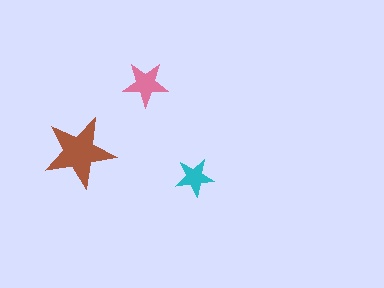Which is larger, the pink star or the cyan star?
The pink one.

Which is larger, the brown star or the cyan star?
The brown one.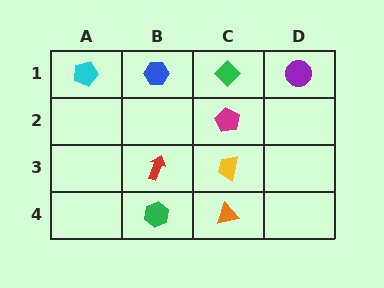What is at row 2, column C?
A magenta pentagon.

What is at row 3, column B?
A red arrow.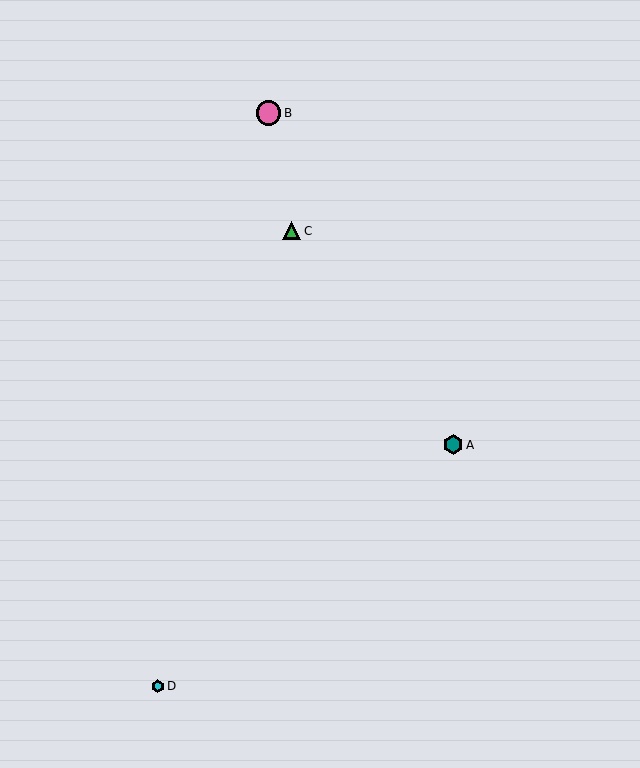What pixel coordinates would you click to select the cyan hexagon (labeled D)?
Click at (158, 686) to select the cyan hexagon D.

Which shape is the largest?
The pink circle (labeled B) is the largest.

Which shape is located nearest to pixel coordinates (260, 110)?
The pink circle (labeled B) at (268, 113) is nearest to that location.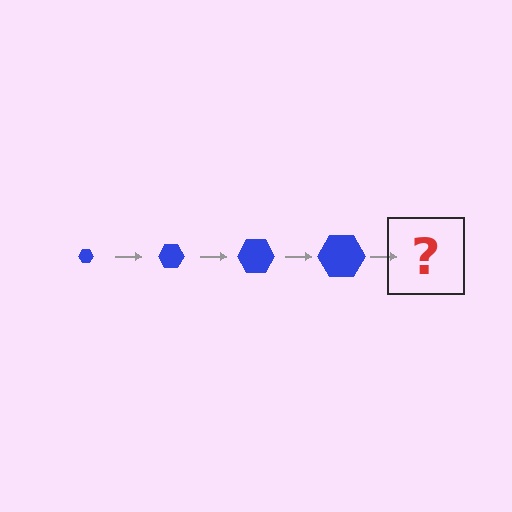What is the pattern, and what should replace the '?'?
The pattern is that the hexagon gets progressively larger each step. The '?' should be a blue hexagon, larger than the previous one.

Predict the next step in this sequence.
The next step is a blue hexagon, larger than the previous one.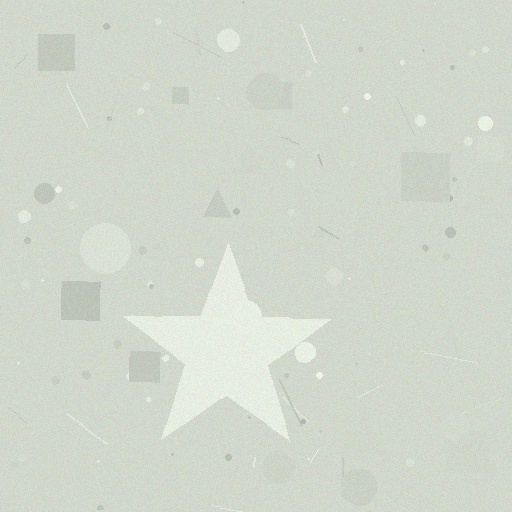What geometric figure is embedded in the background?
A star is embedded in the background.